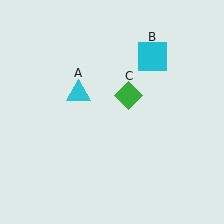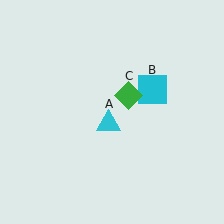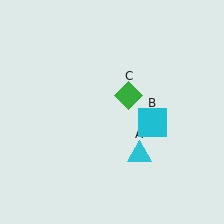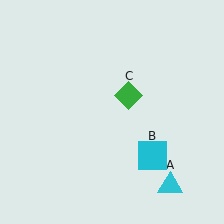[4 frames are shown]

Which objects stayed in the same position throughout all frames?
Green diamond (object C) remained stationary.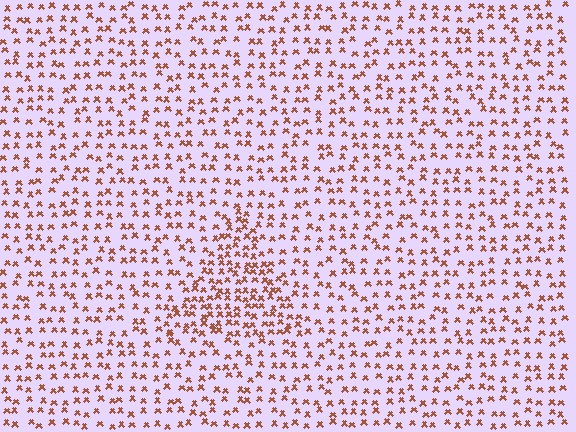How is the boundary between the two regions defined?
The boundary is defined by a change in element density (approximately 1.8x ratio). All elements are the same color, size, and shape.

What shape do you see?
I see a triangle.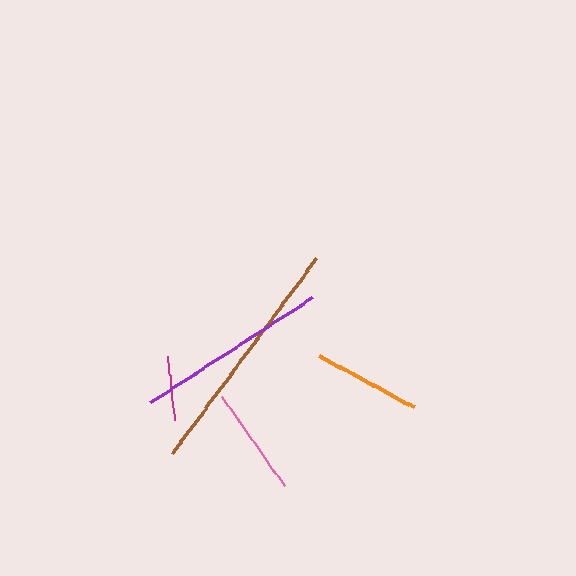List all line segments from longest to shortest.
From longest to shortest: brown, purple, orange, pink, magenta.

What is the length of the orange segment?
The orange segment is approximately 108 pixels long.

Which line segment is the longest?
The brown line is the longest at approximately 243 pixels.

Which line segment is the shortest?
The magenta line is the shortest at approximately 65 pixels.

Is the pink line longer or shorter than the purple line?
The purple line is longer than the pink line.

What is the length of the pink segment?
The pink segment is approximately 108 pixels long.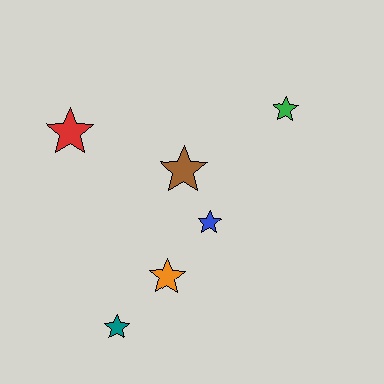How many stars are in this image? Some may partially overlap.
There are 6 stars.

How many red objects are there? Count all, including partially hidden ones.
There is 1 red object.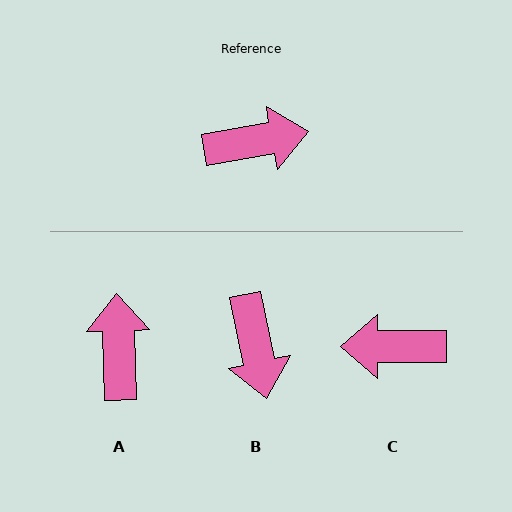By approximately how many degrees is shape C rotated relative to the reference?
Approximately 170 degrees counter-clockwise.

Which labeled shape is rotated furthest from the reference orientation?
C, about 170 degrees away.